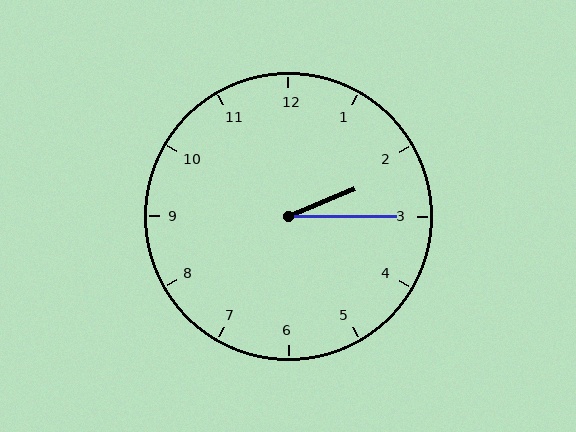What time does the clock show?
2:15.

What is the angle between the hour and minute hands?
Approximately 22 degrees.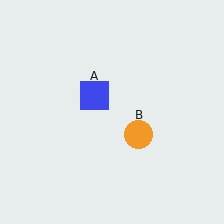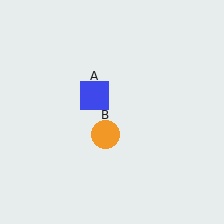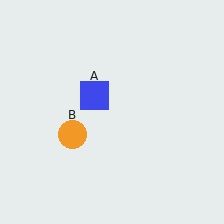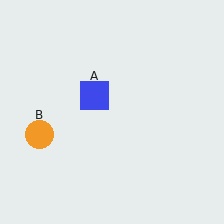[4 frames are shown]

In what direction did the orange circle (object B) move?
The orange circle (object B) moved left.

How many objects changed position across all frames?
1 object changed position: orange circle (object B).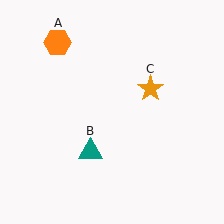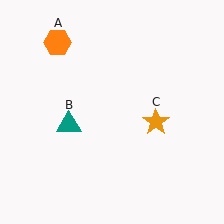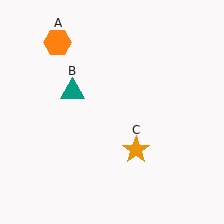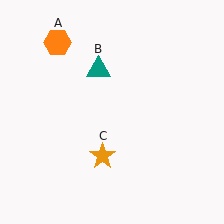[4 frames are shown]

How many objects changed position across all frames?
2 objects changed position: teal triangle (object B), orange star (object C).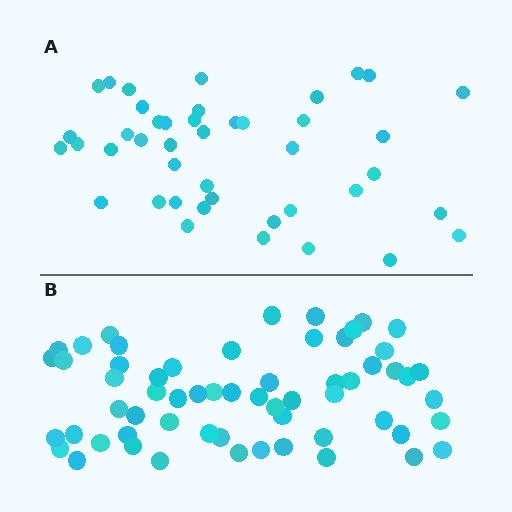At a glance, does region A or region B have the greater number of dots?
Region B (the bottom region) has more dots.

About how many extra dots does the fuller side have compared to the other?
Region B has approximately 15 more dots than region A.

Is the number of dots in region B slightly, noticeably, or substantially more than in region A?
Region B has noticeably more, but not dramatically so. The ratio is roughly 1.4 to 1.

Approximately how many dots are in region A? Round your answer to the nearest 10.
About 40 dots. (The exact count is 43, which rounds to 40.)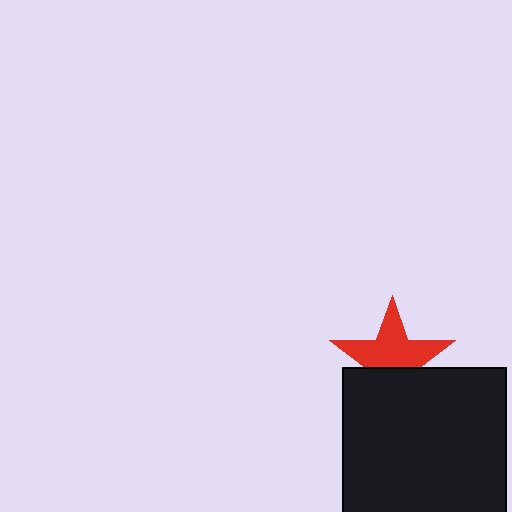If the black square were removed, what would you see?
You would see the complete red star.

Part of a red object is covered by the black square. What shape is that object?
It is a star.